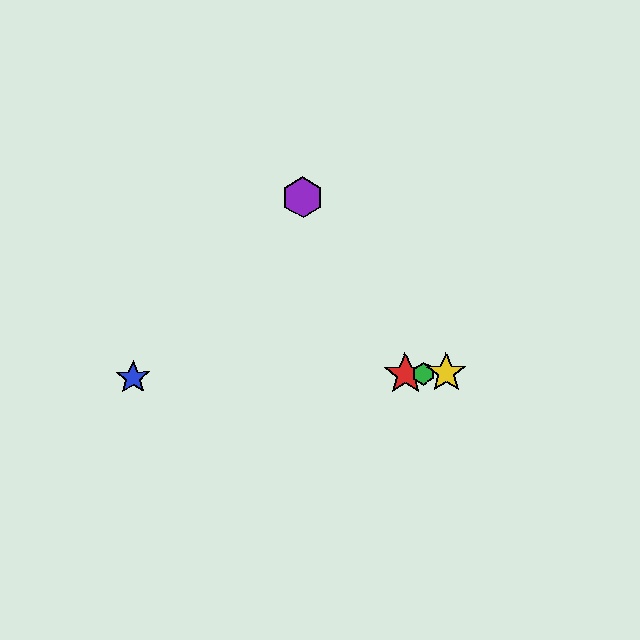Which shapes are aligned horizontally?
The red star, the blue star, the green hexagon, the yellow star are aligned horizontally.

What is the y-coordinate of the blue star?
The blue star is at y≈378.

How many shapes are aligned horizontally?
4 shapes (the red star, the blue star, the green hexagon, the yellow star) are aligned horizontally.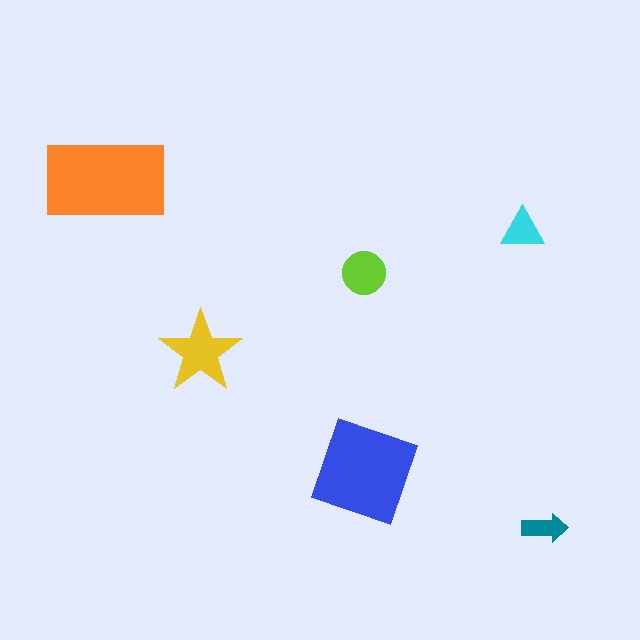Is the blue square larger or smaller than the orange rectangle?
Smaller.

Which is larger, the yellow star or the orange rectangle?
The orange rectangle.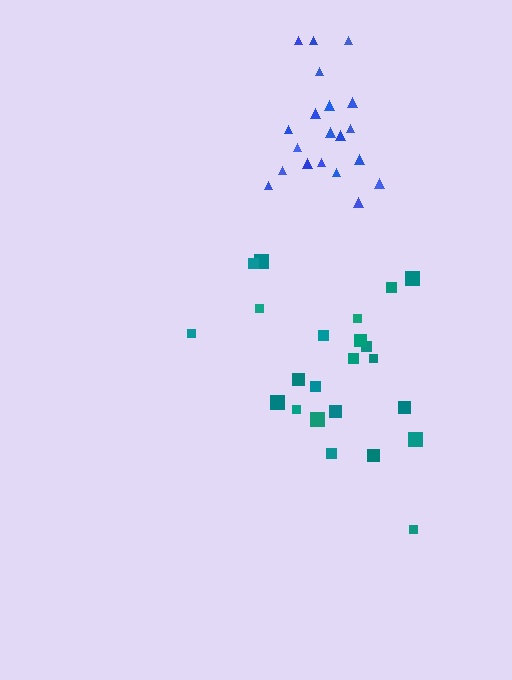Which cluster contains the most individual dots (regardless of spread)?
Teal (23).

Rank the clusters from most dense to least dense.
blue, teal.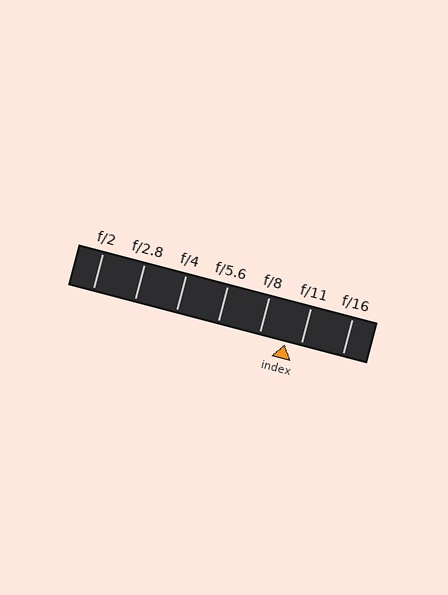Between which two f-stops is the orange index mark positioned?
The index mark is between f/8 and f/11.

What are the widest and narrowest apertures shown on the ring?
The widest aperture shown is f/2 and the narrowest is f/16.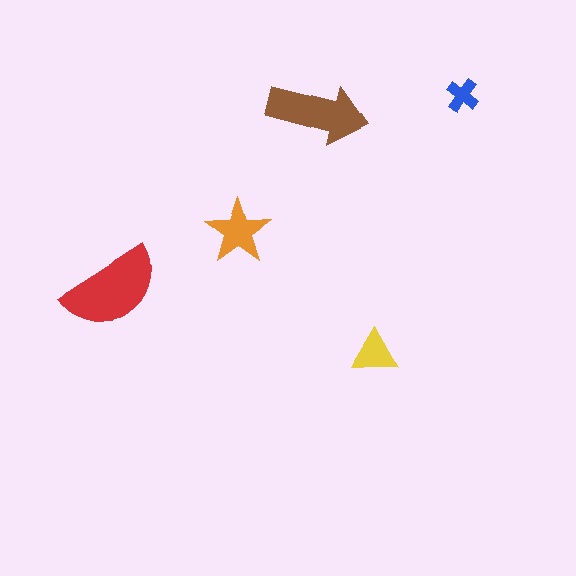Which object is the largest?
The red semicircle.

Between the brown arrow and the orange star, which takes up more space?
The brown arrow.